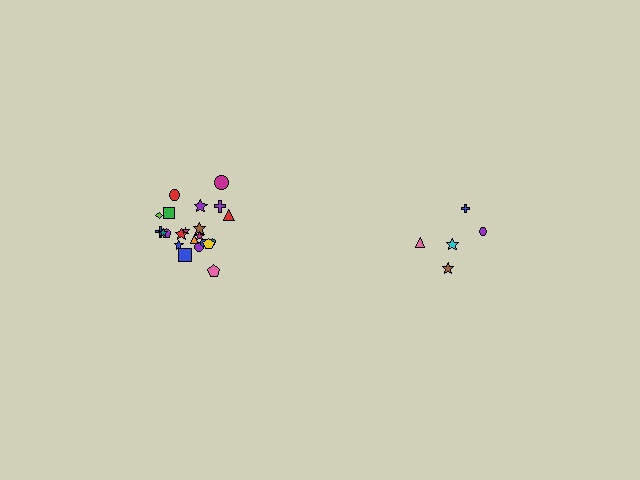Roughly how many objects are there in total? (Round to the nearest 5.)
Roughly 25 objects in total.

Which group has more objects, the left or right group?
The left group.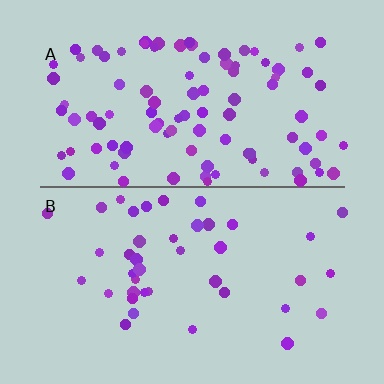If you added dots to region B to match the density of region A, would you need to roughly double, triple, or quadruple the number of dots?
Approximately double.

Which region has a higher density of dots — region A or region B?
A (the top).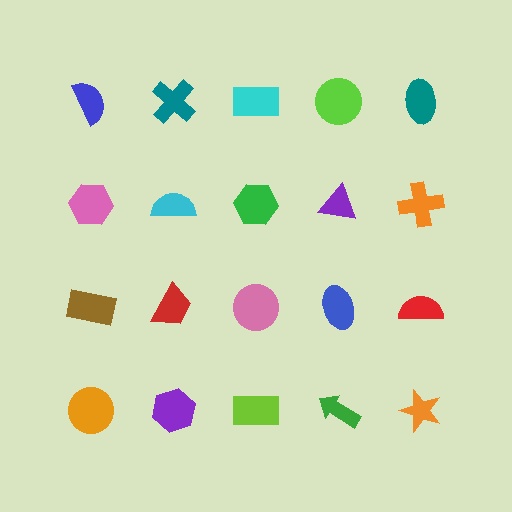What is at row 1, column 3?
A cyan rectangle.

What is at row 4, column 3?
A lime rectangle.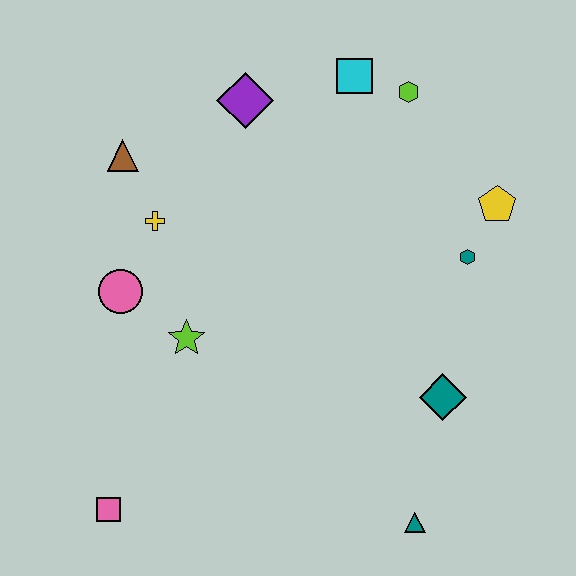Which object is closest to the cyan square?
The lime hexagon is closest to the cyan square.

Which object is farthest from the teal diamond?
The brown triangle is farthest from the teal diamond.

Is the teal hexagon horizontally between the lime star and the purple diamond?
No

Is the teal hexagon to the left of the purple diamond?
No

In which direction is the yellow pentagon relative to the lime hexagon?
The yellow pentagon is below the lime hexagon.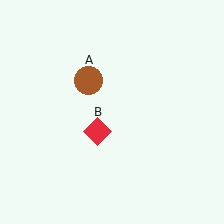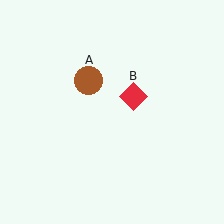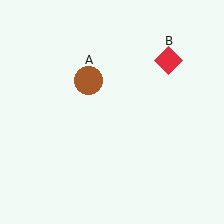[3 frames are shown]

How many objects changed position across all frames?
1 object changed position: red diamond (object B).